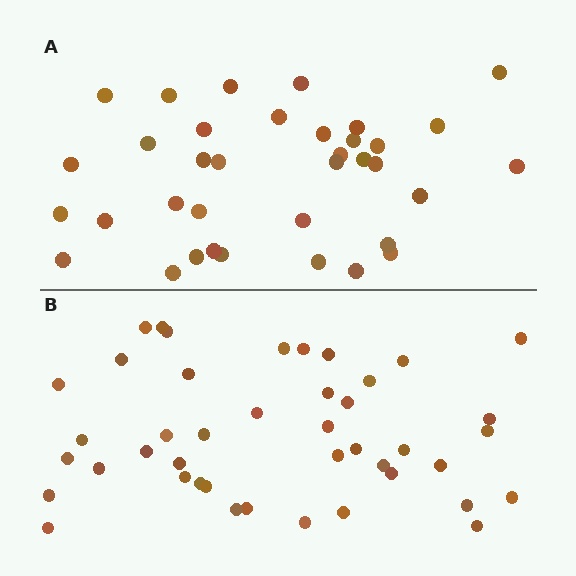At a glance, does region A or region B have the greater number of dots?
Region B (the bottom region) has more dots.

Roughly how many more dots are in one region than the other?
Region B has roughly 8 or so more dots than region A.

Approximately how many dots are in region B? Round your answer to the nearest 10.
About 40 dots. (The exact count is 43, which rounds to 40.)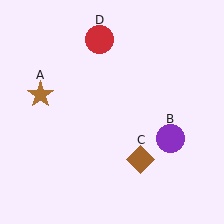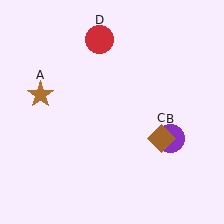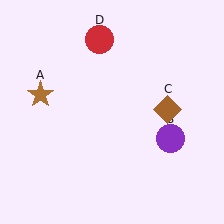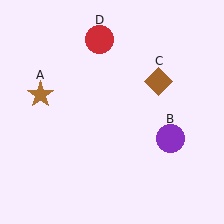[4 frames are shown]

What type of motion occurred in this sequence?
The brown diamond (object C) rotated counterclockwise around the center of the scene.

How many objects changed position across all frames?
1 object changed position: brown diamond (object C).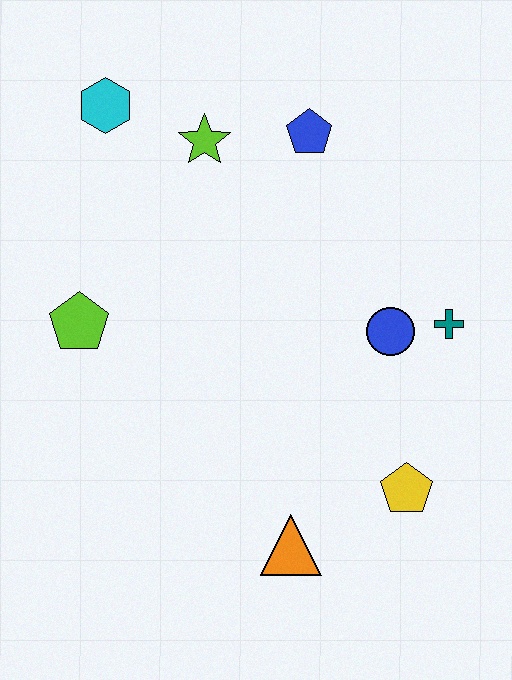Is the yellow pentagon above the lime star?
No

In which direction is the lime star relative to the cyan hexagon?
The lime star is to the right of the cyan hexagon.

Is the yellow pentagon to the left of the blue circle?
No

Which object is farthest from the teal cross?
The cyan hexagon is farthest from the teal cross.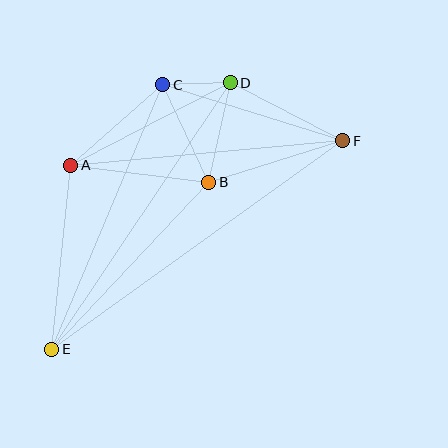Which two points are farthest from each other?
Points E and F are farthest from each other.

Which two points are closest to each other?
Points C and D are closest to each other.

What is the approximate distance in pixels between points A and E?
The distance between A and E is approximately 185 pixels.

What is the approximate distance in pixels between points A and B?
The distance between A and B is approximately 139 pixels.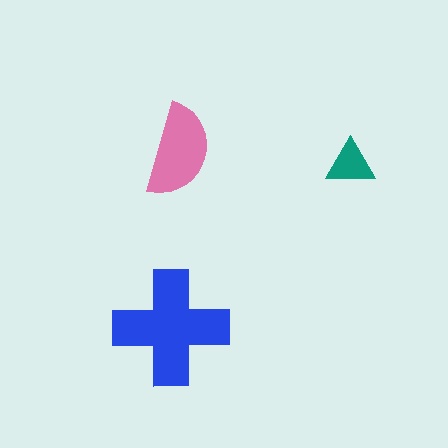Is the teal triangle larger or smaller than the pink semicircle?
Smaller.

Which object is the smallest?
The teal triangle.